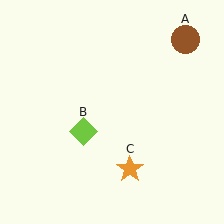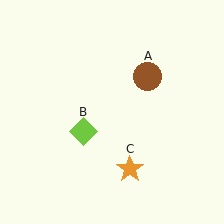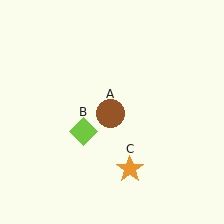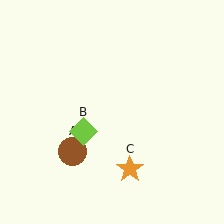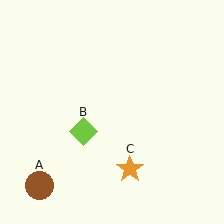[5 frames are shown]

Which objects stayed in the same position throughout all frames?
Lime diamond (object B) and orange star (object C) remained stationary.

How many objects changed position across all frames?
1 object changed position: brown circle (object A).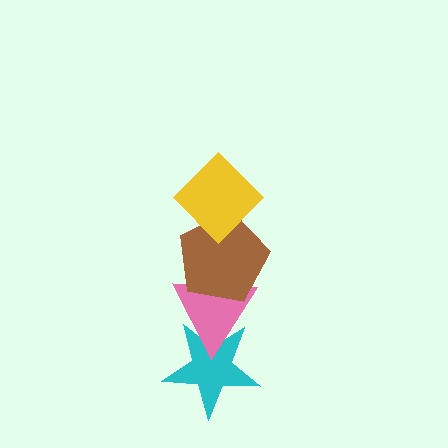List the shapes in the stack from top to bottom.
From top to bottom: the yellow diamond, the brown pentagon, the pink triangle, the cyan star.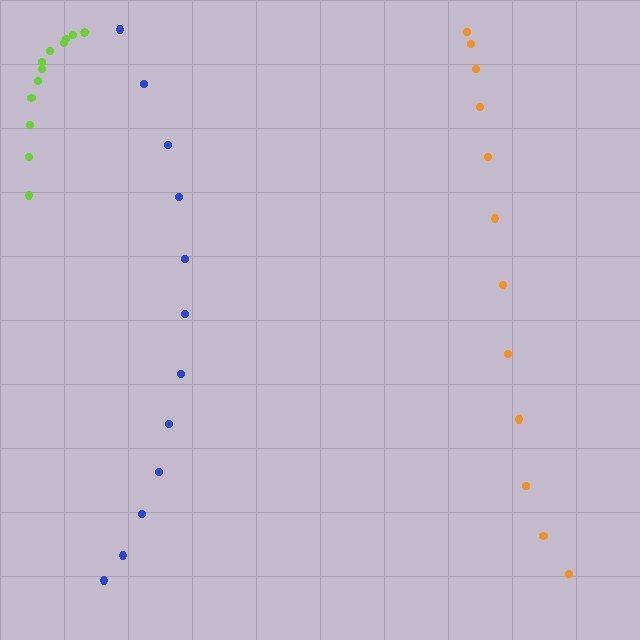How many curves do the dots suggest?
There are 3 distinct paths.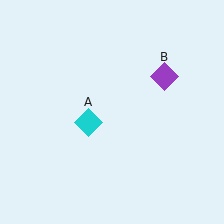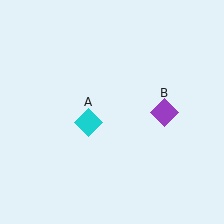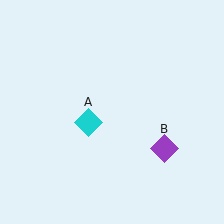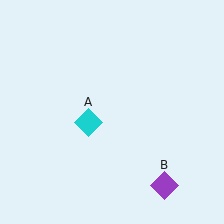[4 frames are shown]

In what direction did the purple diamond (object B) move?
The purple diamond (object B) moved down.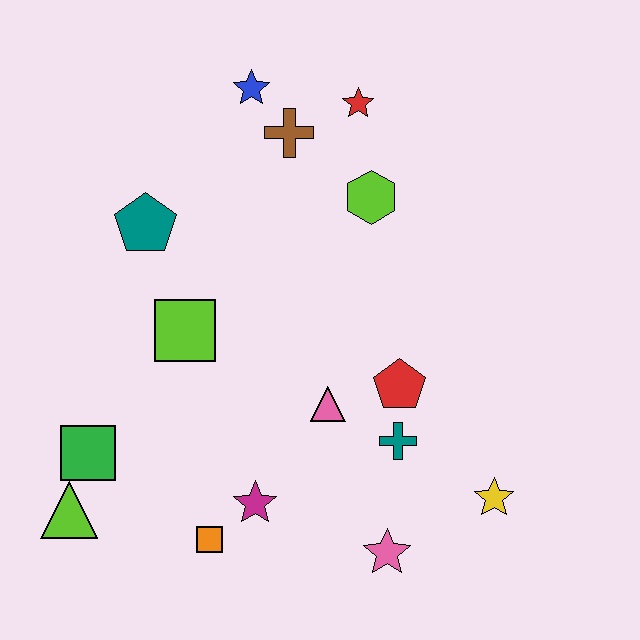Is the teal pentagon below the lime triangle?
No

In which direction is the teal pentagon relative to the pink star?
The teal pentagon is above the pink star.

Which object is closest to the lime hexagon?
The red star is closest to the lime hexagon.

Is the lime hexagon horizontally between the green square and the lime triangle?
No